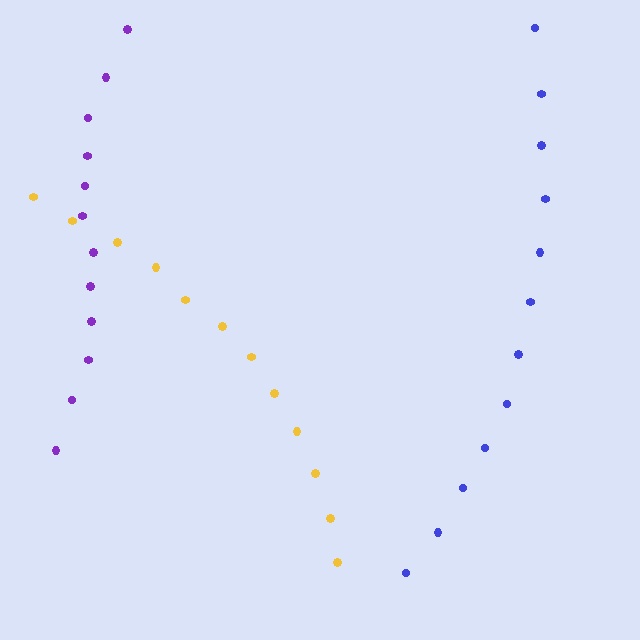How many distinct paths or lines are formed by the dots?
There are 3 distinct paths.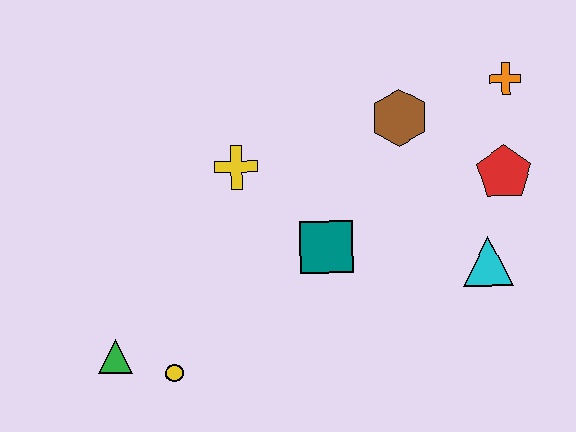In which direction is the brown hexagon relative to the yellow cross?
The brown hexagon is to the right of the yellow cross.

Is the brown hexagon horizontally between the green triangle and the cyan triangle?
Yes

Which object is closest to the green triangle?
The yellow circle is closest to the green triangle.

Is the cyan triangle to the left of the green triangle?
No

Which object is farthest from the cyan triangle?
The green triangle is farthest from the cyan triangle.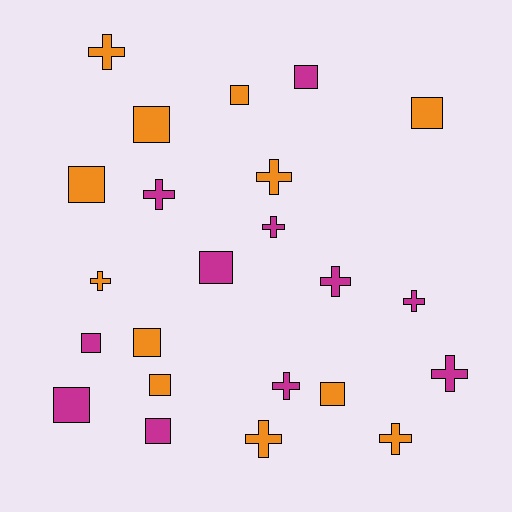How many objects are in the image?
There are 23 objects.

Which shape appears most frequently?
Square, with 12 objects.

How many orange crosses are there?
There are 5 orange crosses.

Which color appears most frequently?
Orange, with 12 objects.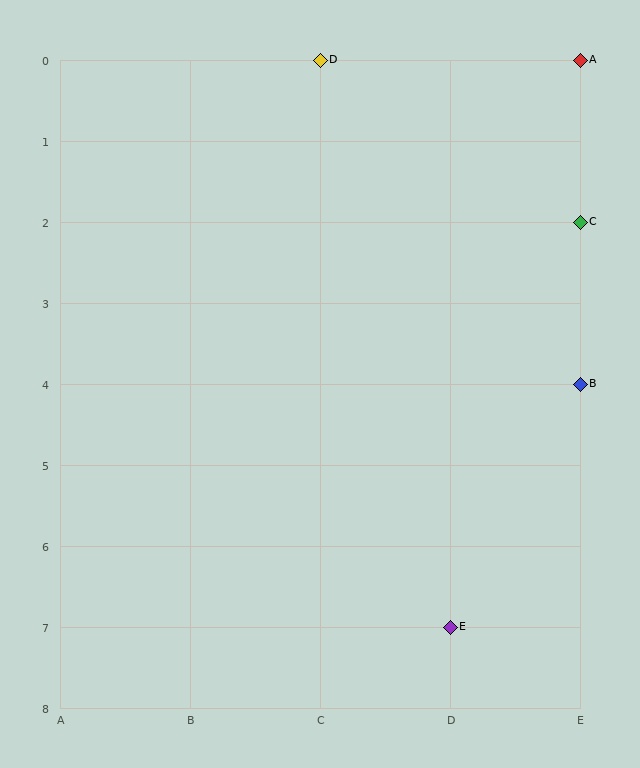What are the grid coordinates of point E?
Point E is at grid coordinates (D, 7).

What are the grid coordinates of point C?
Point C is at grid coordinates (E, 2).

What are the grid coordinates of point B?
Point B is at grid coordinates (E, 4).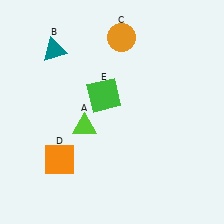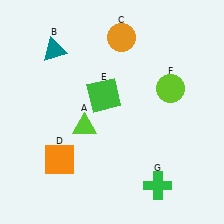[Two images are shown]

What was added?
A lime circle (F), a green cross (G) were added in Image 2.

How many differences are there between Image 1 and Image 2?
There are 2 differences between the two images.